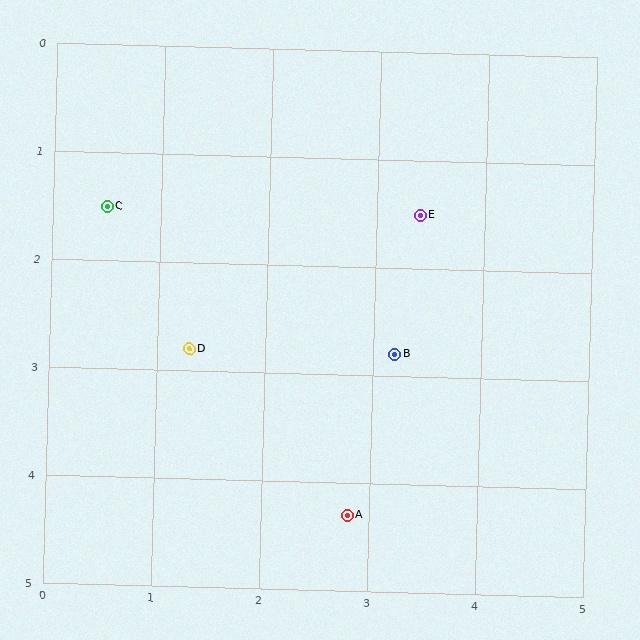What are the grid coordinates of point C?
Point C is at approximately (0.5, 1.5).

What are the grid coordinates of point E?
Point E is at approximately (3.4, 1.5).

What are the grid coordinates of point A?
Point A is at approximately (2.8, 4.3).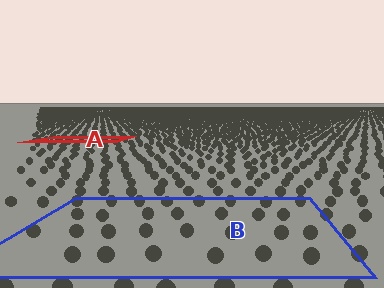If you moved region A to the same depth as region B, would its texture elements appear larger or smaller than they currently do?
They would appear larger. At a closer depth, the same texture elements are projected at a bigger on-screen size.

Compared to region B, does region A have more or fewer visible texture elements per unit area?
Region A has more texture elements per unit area — they are packed more densely because it is farther away.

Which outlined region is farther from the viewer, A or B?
Region A is farther from the viewer — the texture elements inside it appear smaller and more densely packed.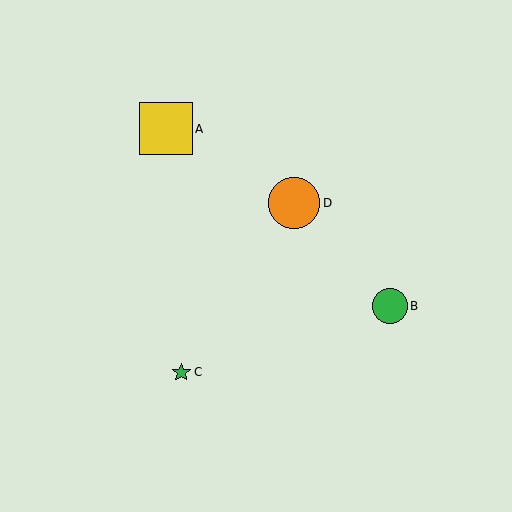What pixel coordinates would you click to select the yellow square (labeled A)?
Click at (166, 129) to select the yellow square A.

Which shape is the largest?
The yellow square (labeled A) is the largest.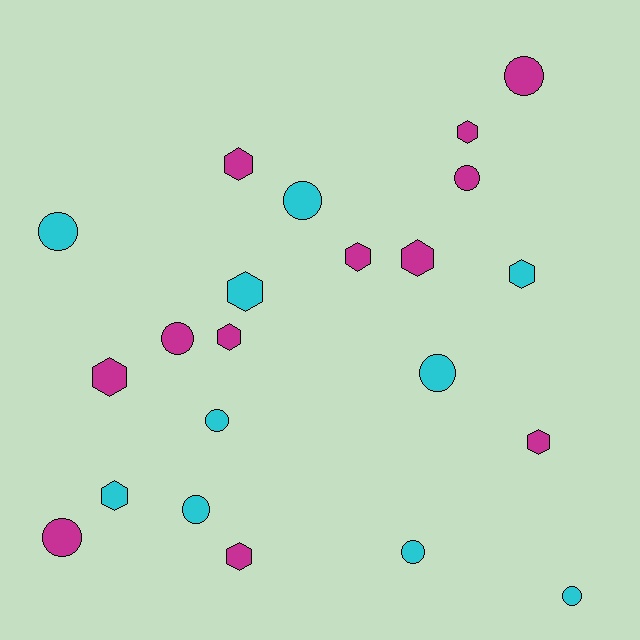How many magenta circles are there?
There are 4 magenta circles.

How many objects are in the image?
There are 22 objects.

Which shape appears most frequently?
Circle, with 11 objects.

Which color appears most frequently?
Magenta, with 12 objects.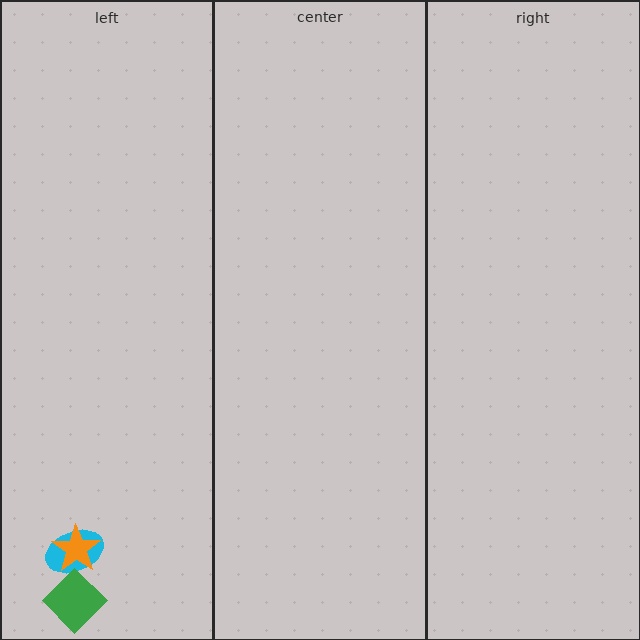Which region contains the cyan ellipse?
The left region.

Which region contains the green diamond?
The left region.